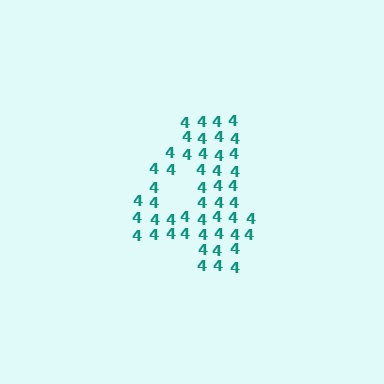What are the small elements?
The small elements are digit 4's.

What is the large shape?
The large shape is the digit 4.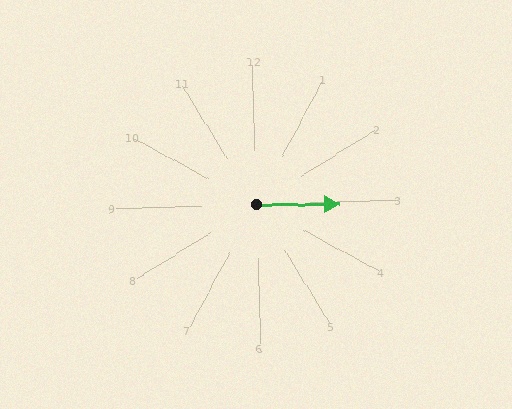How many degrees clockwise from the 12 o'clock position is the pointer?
Approximately 91 degrees.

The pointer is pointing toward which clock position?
Roughly 3 o'clock.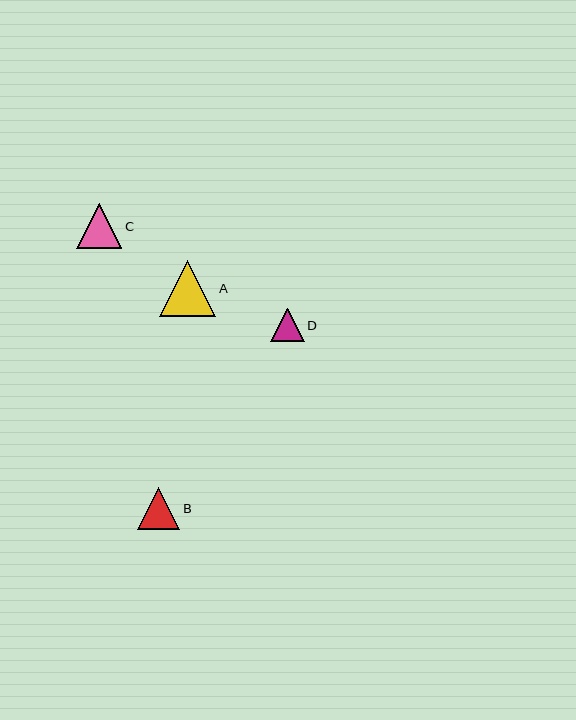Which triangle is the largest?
Triangle A is the largest with a size of approximately 56 pixels.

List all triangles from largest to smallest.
From largest to smallest: A, C, B, D.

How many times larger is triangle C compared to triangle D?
Triangle C is approximately 1.3 times the size of triangle D.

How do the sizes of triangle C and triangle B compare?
Triangle C and triangle B are approximately the same size.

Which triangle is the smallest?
Triangle D is the smallest with a size of approximately 34 pixels.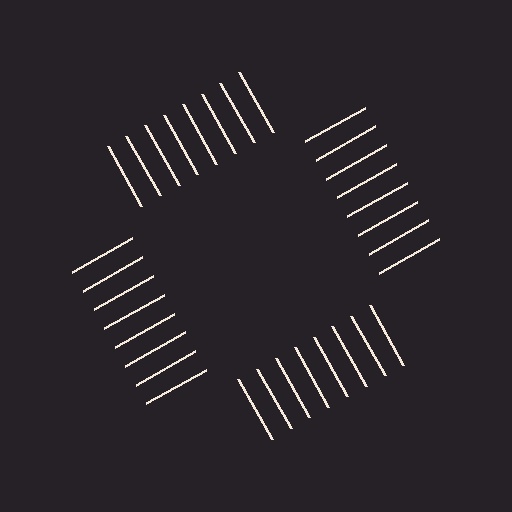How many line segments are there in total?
32 — 8 along each of the 4 edges.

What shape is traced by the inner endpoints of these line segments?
An illusory square — the line segments terminate on its edges but no continuous stroke is drawn.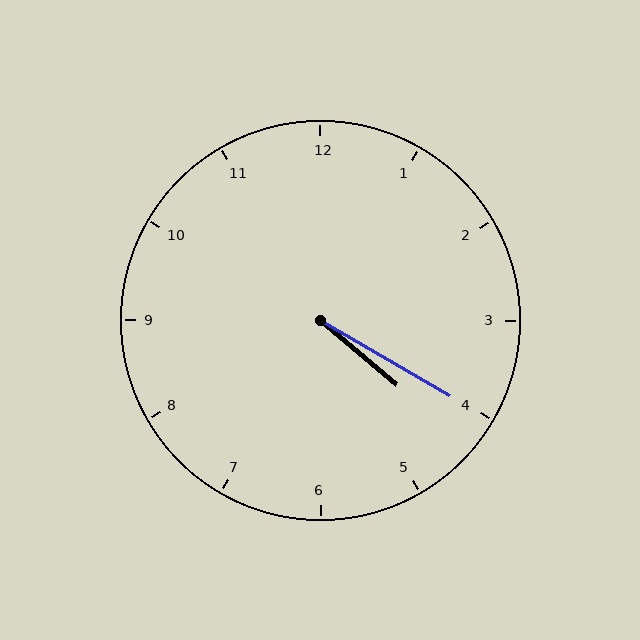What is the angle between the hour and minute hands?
Approximately 10 degrees.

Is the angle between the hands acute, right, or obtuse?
It is acute.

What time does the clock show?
4:20.